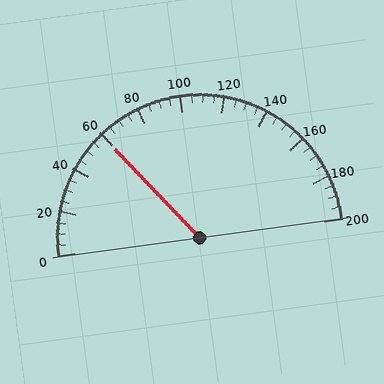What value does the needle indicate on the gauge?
The needle indicates approximately 60.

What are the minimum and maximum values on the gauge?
The gauge ranges from 0 to 200.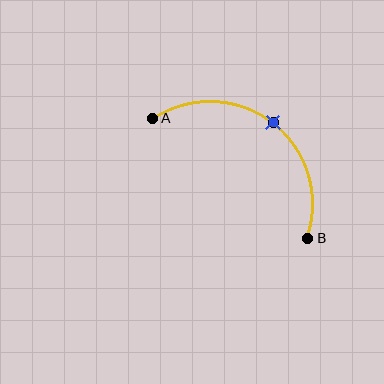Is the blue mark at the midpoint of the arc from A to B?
Yes. The blue mark lies on the arc at equal arc-length from both A and B — it is the arc midpoint.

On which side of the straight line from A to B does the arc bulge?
The arc bulges above and to the right of the straight line connecting A and B.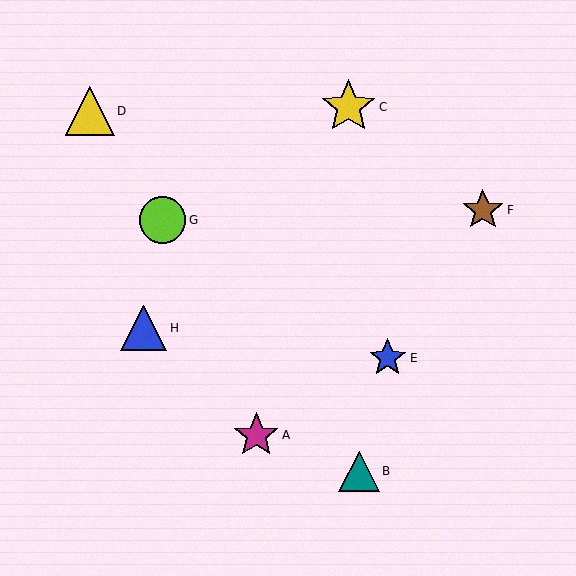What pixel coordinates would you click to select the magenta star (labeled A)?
Click at (256, 435) to select the magenta star A.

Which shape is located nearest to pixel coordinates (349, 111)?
The yellow star (labeled C) at (349, 107) is nearest to that location.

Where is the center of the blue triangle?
The center of the blue triangle is at (144, 328).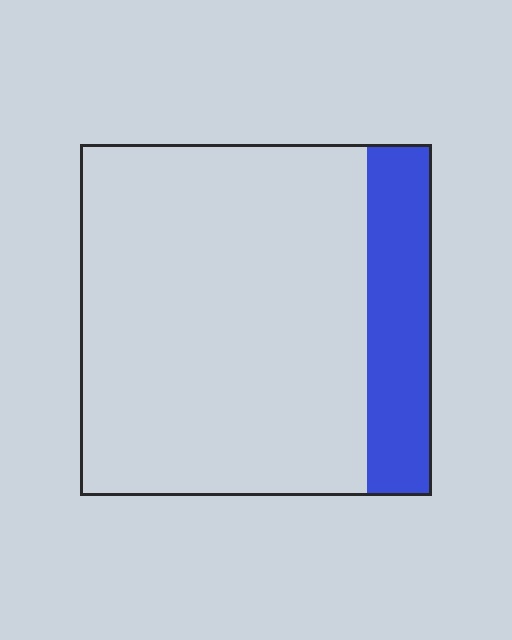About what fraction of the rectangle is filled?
About one fifth (1/5).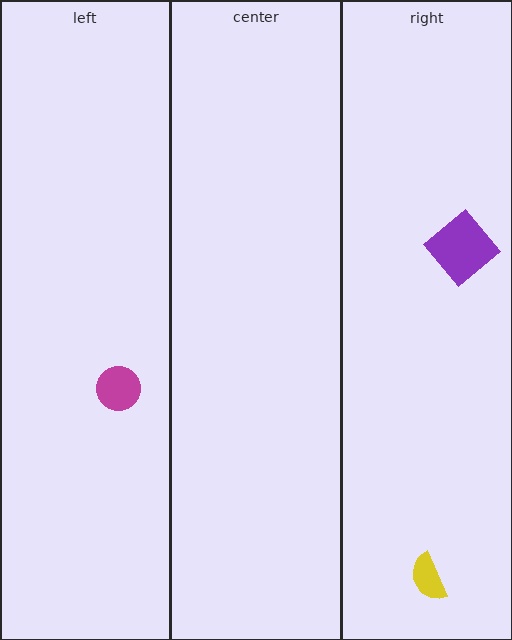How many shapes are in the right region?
2.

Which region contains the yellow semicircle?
The right region.